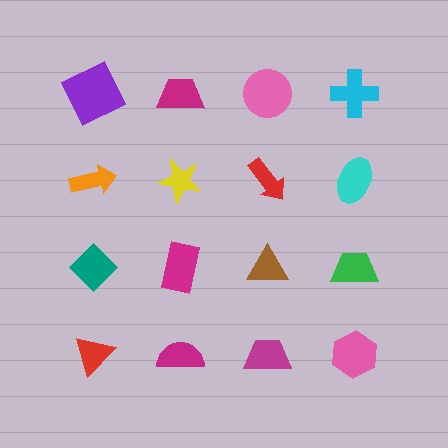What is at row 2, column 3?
A red arrow.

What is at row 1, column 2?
A magenta trapezoid.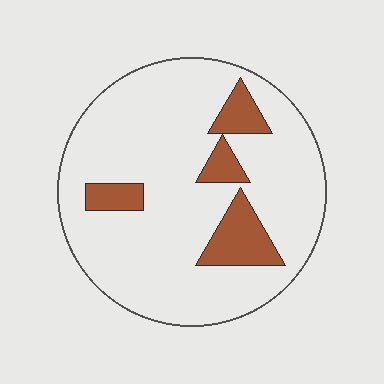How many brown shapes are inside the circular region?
4.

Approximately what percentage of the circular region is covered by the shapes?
Approximately 15%.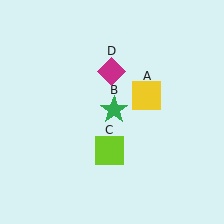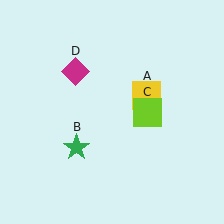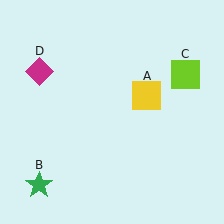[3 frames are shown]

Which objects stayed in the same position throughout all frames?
Yellow square (object A) remained stationary.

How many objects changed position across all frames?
3 objects changed position: green star (object B), lime square (object C), magenta diamond (object D).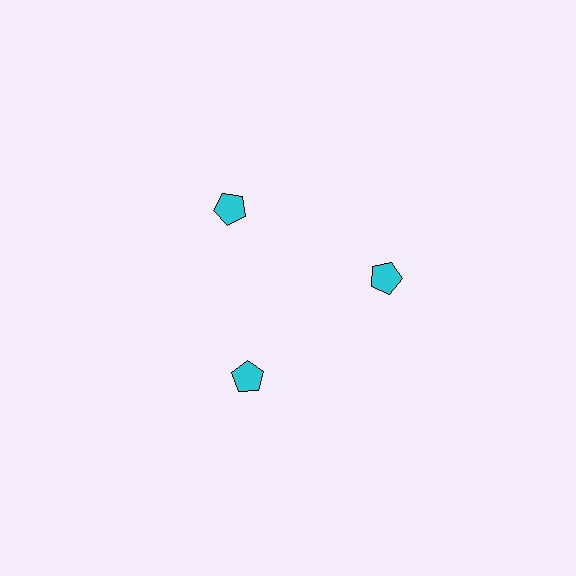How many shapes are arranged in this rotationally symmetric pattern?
There are 3 shapes, arranged in 3 groups of 1.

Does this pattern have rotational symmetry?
Yes, this pattern has 3-fold rotational symmetry. It looks the same after rotating 120 degrees around the center.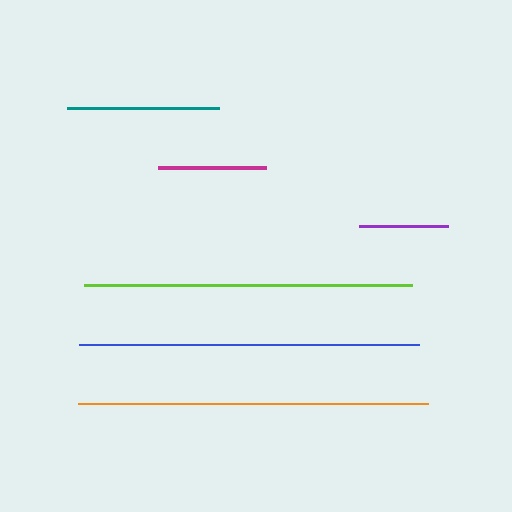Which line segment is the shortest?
The purple line is the shortest at approximately 90 pixels.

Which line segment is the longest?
The orange line is the longest at approximately 350 pixels.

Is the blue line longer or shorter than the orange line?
The orange line is longer than the blue line.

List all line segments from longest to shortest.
From longest to shortest: orange, blue, lime, teal, magenta, purple.